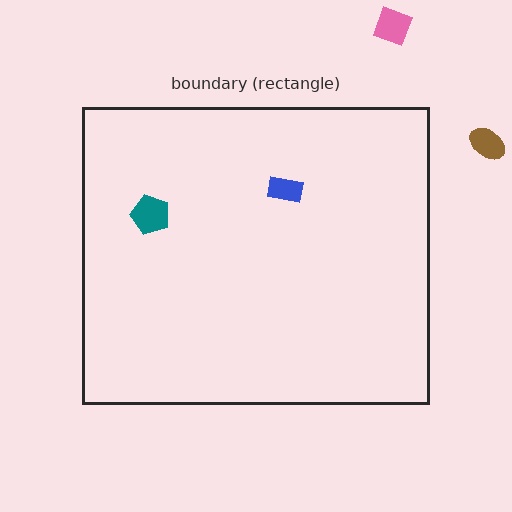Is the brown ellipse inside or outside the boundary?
Outside.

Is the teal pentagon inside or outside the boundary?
Inside.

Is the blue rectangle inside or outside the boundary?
Inside.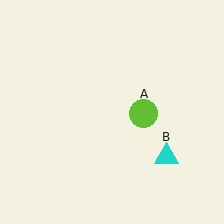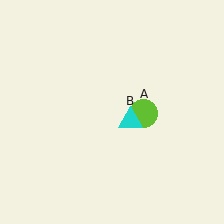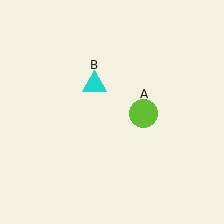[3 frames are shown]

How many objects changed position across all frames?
1 object changed position: cyan triangle (object B).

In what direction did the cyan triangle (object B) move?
The cyan triangle (object B) moved up and to the left.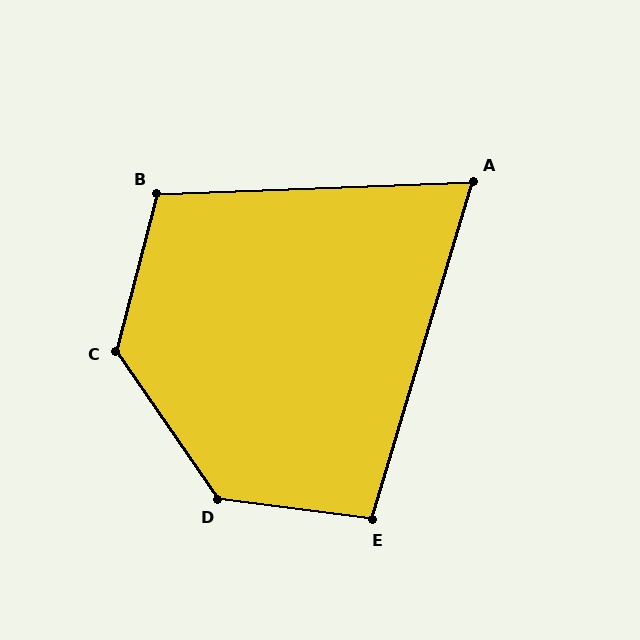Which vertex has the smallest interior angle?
A, at approximately 71 degrees.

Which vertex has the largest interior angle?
D, at approximately 132 degrees.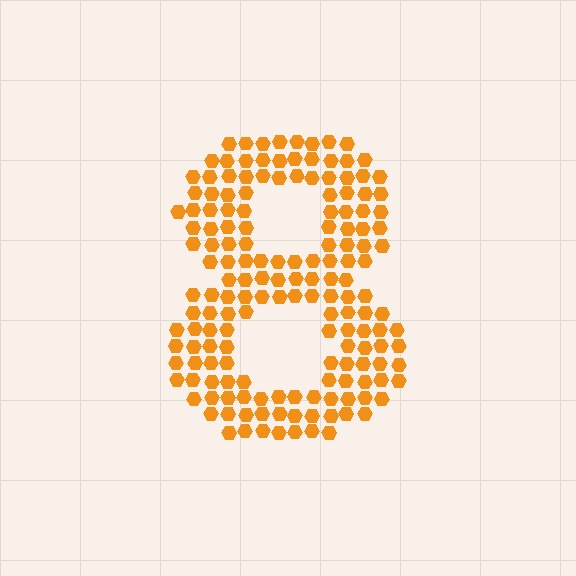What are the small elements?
The small elements are hexagons.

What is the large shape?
The large shape is the digit 8.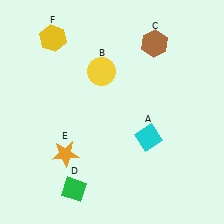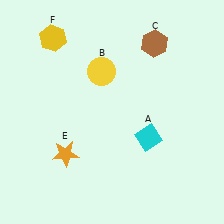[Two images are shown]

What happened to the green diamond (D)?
The green diamond (D) was removed in Image 2. It was in the bottom-left area of Image 1.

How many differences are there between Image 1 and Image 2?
There is 1 difference between the two images.